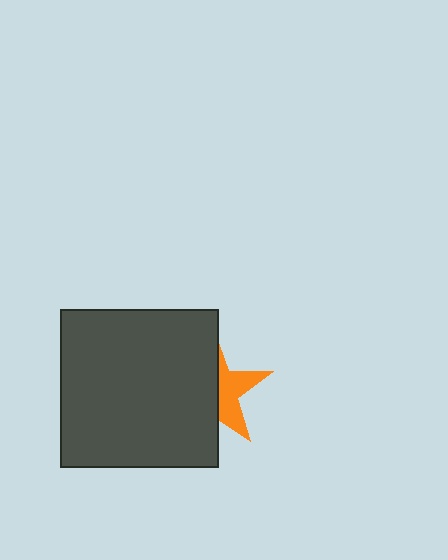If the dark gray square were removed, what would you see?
You would see the complete orange star.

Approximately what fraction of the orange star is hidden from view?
Roughly 61% of the orange star is hidden behind the dark gray square.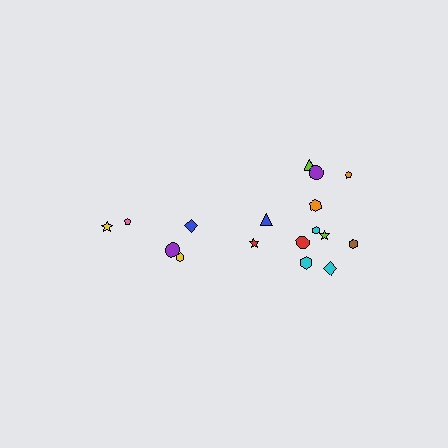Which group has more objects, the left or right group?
The right group.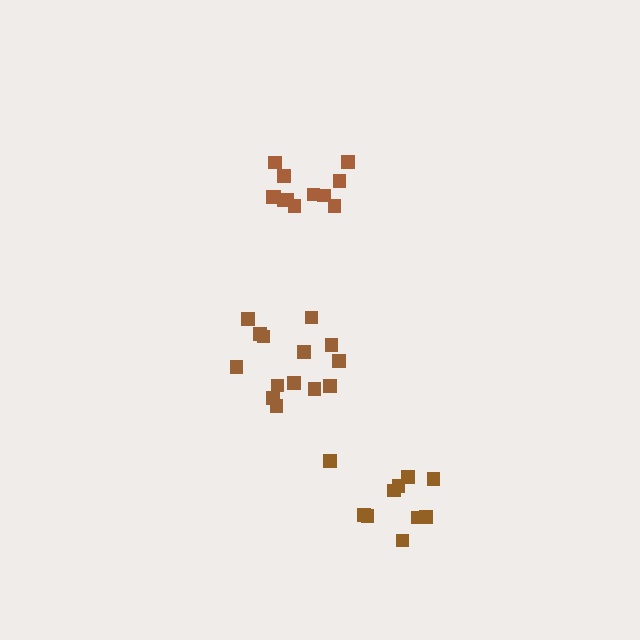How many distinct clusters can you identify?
There are 3 distinct clusters.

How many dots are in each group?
Group 1: 14 dots, Group 2: 12 dots, Group 3: 10 dots (36 total).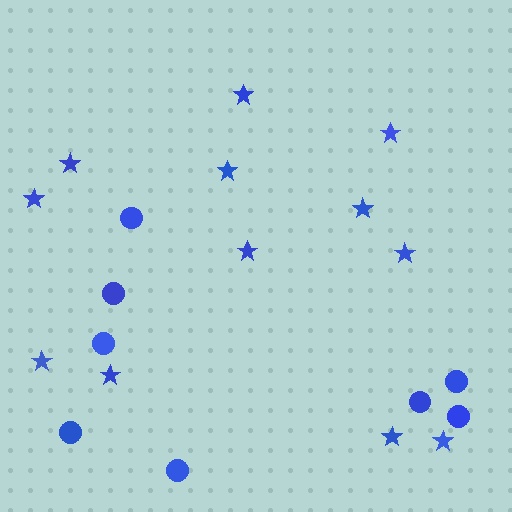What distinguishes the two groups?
There are 2 groups: one group of stars (12) and one group of circles (8).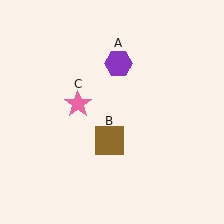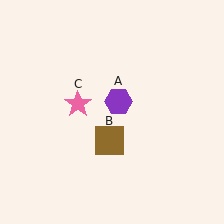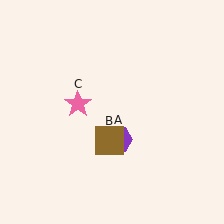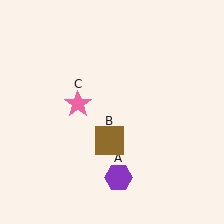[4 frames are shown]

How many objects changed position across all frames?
1 object changed position: purple hexagon (object A).